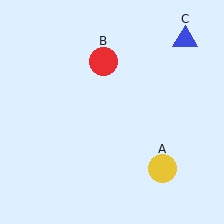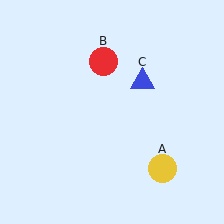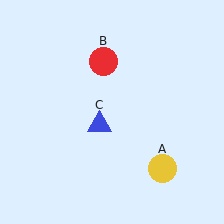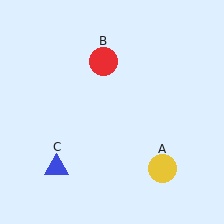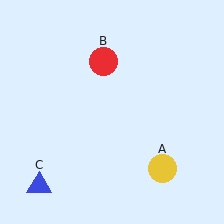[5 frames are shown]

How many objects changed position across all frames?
1 object changed position: blue triangle (object C).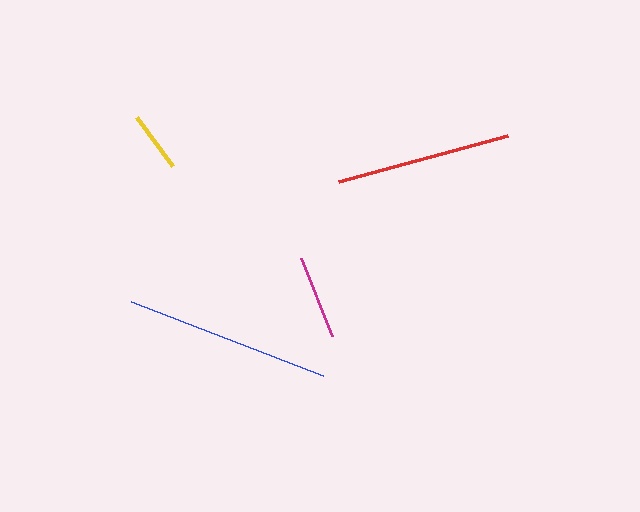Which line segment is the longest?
The blue line is the longest at approximately 206 pixels.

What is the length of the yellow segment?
The yellow segment is approximately 61 pixels long.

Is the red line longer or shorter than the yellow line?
The red line is longer than the yellow line.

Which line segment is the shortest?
The yellow line is the shortest at approximately 61 pixels.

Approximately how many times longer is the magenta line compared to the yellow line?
The magenta line is approximately 1.4 times the length of the yellow line.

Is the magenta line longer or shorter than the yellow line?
The magenta line is longer than the yellow line.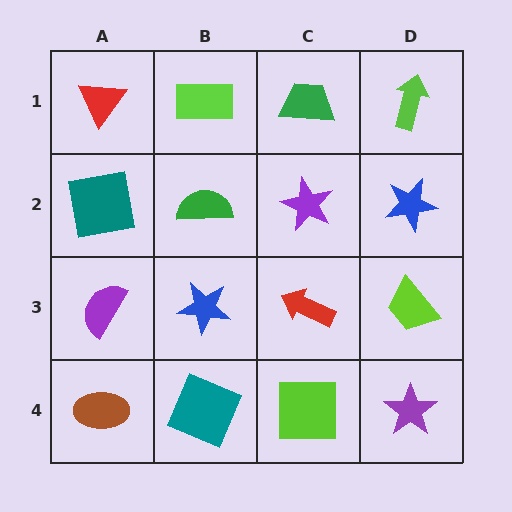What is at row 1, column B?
A lime rectangle.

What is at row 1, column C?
A green trapezoid.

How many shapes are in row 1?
4 shapes.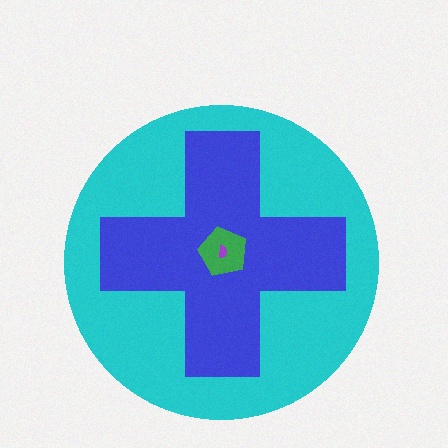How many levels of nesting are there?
4.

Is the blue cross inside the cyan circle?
Yes.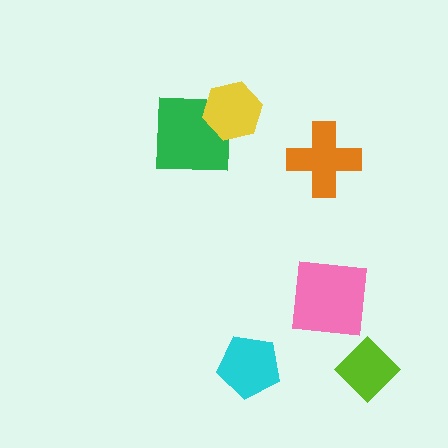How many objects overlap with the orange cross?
0 objects overlap with the orange cross.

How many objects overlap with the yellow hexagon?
1 object overlaps with the yellow hexagon.